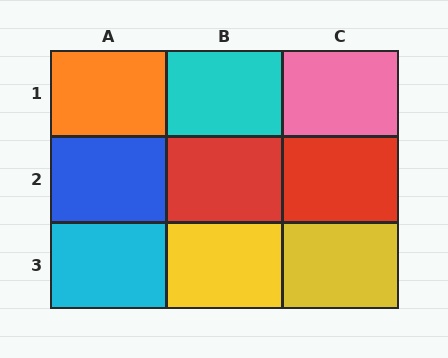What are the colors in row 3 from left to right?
Cyan, yellow, yellow.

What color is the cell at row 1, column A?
Orange.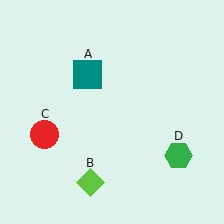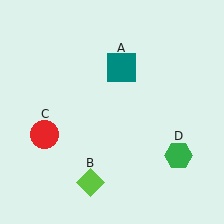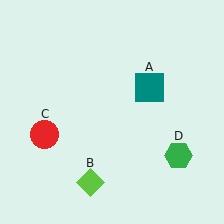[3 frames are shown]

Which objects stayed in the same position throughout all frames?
Lime diamond (object B) and red circle (object C) and green hexagon (object D) remained stationary.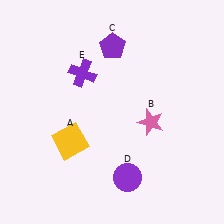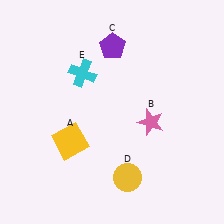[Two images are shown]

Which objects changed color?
D changed from purple to yellow. E changed from purple to cyan.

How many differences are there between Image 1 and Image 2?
There are 2 differences between the two images.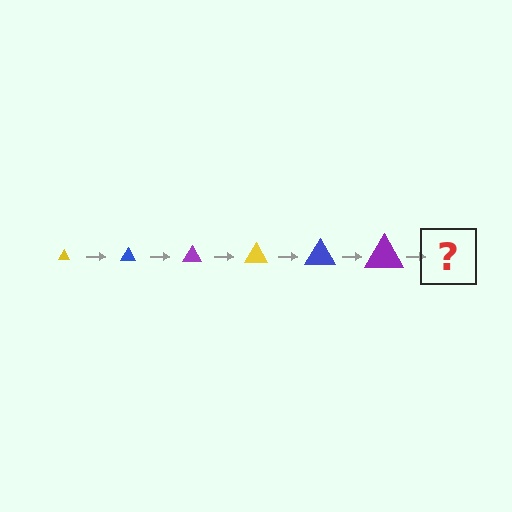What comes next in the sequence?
The next element should be a yellow triangle, larger than the previous one.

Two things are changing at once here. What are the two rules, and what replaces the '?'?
The two rules are that the triangle grows larger each step and the color cycles through yellow, blue, and purple. The '?' should be a yellow triangle, larger than the previous one.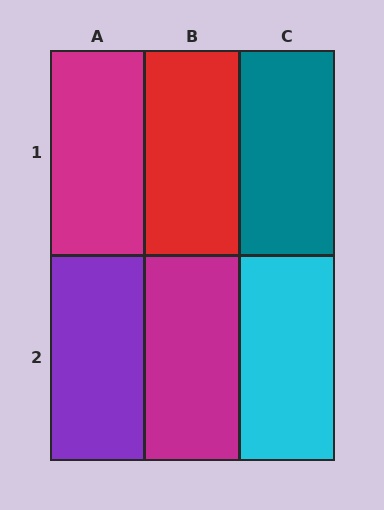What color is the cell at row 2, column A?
Purple.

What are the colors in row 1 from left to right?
Magenta, red, teal.